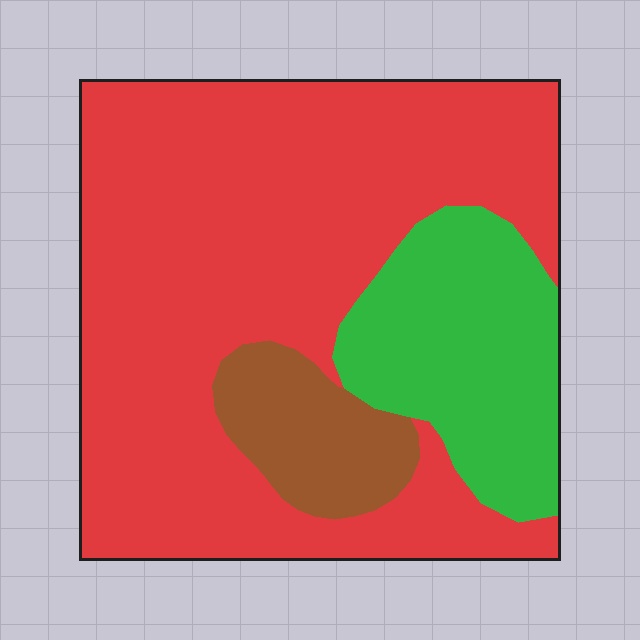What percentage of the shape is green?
Green takes up about one fifth (1/5) of the shape.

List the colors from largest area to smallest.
From largest to smallest: red, green, brown.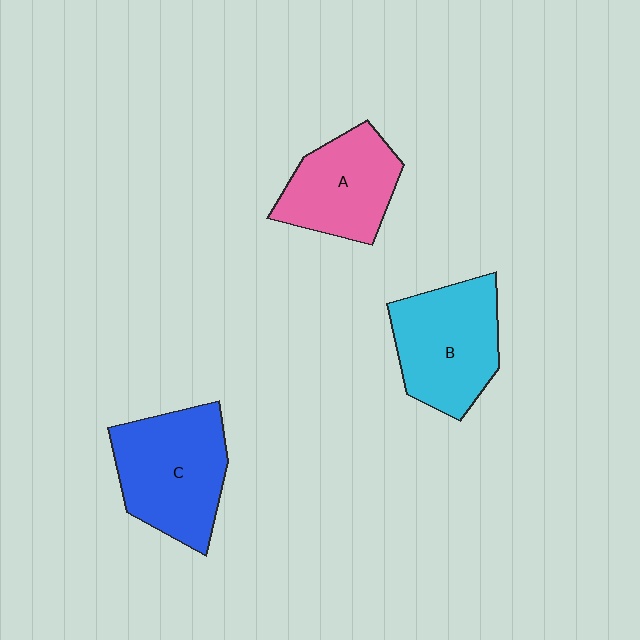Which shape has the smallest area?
Shape A (pink).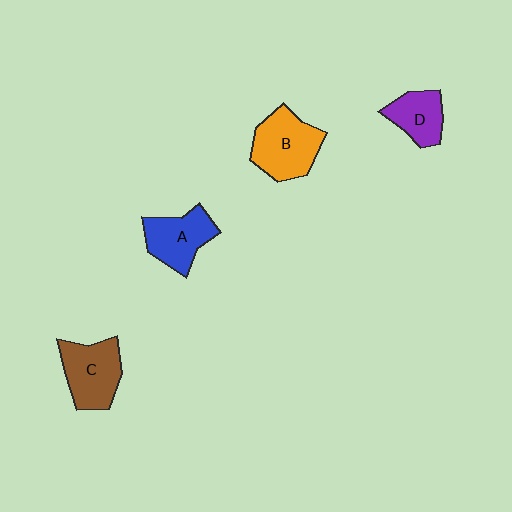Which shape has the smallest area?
Shape D (purple).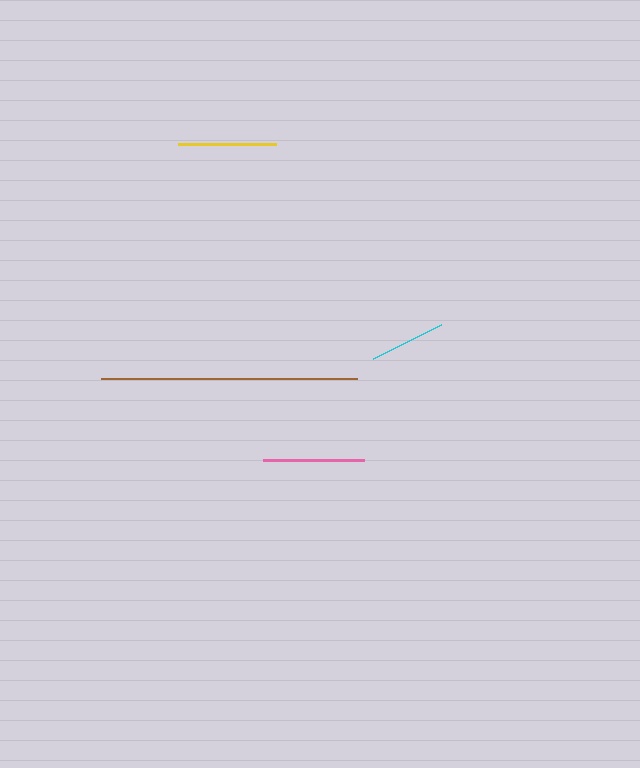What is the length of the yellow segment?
The yellow segment is approximately 98 pixels long.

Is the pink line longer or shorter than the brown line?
The brown line is longer than the pink line.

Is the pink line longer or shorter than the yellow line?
The pink line is longer than the yellow line.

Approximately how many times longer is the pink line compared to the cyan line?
The pink line is approximately 1.3 times the length of the cyan line.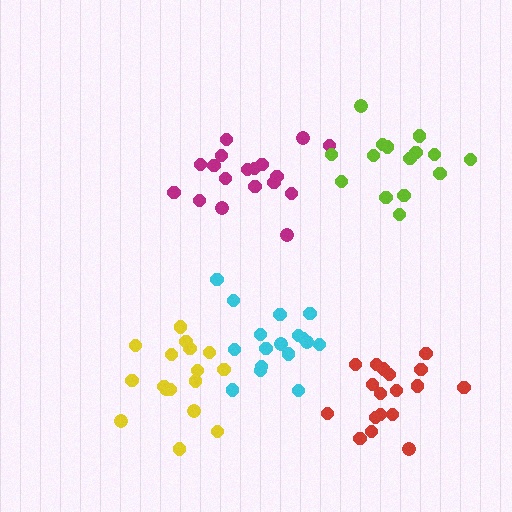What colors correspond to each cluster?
The clusters are colored: magenta, cyan, yellow, red, lime.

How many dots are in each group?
Group 1: 18 dots, Group 2: 17 dots, Group 3: 17 dots, Group 4: 18 dots, Group 5: 15 dots (85 total).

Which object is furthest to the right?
The lime cluster is rightmost.